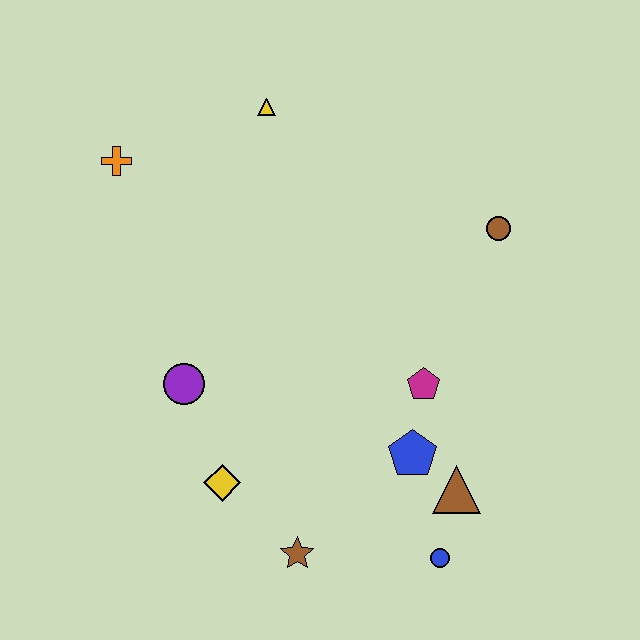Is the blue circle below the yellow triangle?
Yes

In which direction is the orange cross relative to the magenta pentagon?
The orange cross is to the left of the magenta pentagon.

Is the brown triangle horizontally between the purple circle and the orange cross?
No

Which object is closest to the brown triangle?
The blue pentagon is closest to the brown triangle.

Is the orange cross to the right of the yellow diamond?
No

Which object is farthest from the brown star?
The yellow triangle is farthest from the brown star.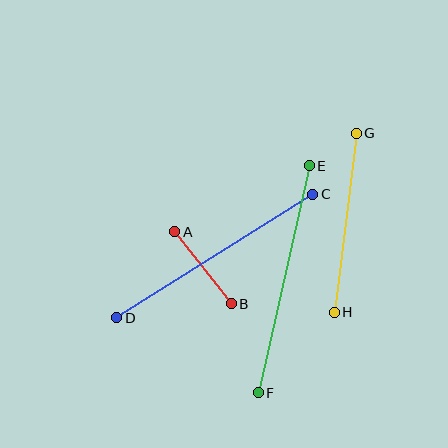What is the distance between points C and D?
The distance is approximately 231 pixels.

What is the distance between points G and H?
The distance is approximately 180 pixels.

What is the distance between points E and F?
The distance is approximately 233 pixels.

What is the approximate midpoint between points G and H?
The midpoint is at approximately (345, 223) pixels.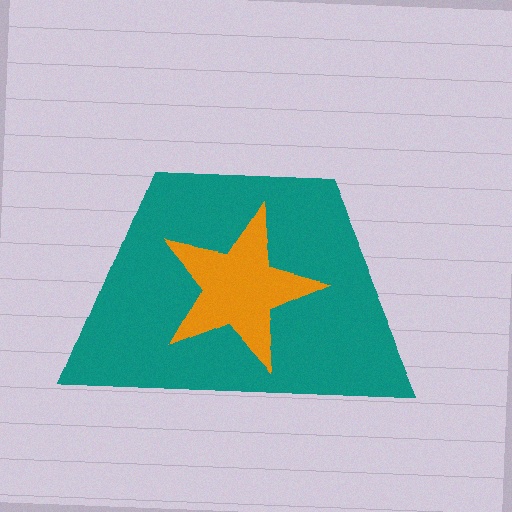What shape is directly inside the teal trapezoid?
The orange star.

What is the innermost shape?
The orange star.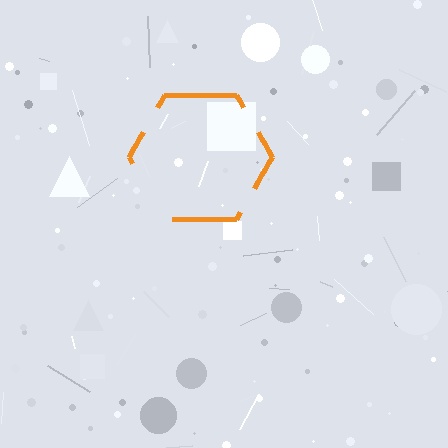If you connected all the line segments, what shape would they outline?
They would outline a hexagon.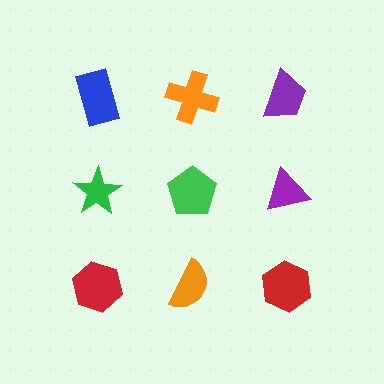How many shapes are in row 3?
3 shapes.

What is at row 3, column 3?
A red hexagon.